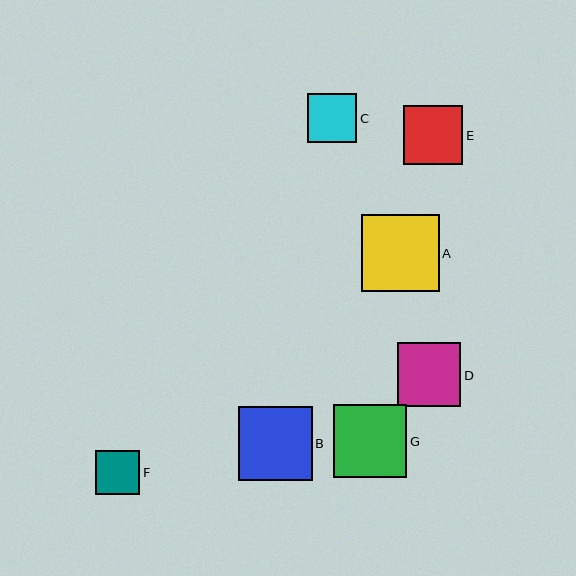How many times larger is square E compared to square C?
Square E is approximately 1.2 times the size of square C.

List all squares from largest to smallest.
From largest to smallest: A, B, G, D, E, C, F.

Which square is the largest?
Square A is the largest with a size of approximately 77 pixels.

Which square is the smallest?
Square F is the smallest with a size of approximately 44 pixels.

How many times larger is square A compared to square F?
Square A is approximately 1.7 times the size of square F.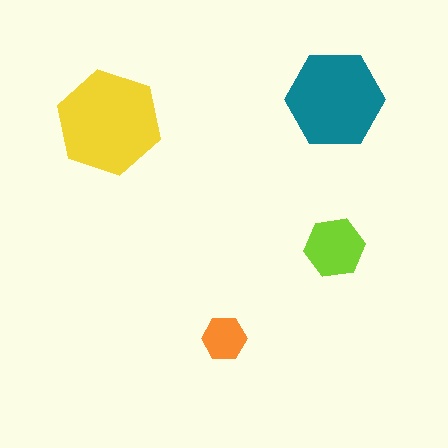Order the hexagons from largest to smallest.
the yellow one, the teal one, the lime one, the orange one.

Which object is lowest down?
The orange hexagon is bottommost.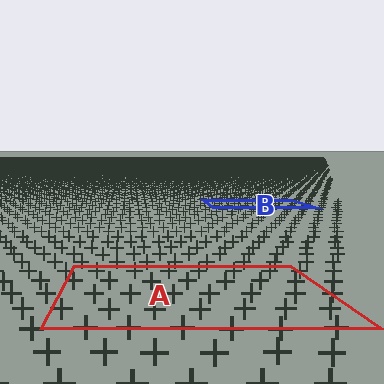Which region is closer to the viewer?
Region A is closer. The texture elements there are larger and more spread out.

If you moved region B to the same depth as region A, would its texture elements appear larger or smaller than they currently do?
They would appear larger. At a closer depth, the same texture elements are projected at a bigger on-screen size.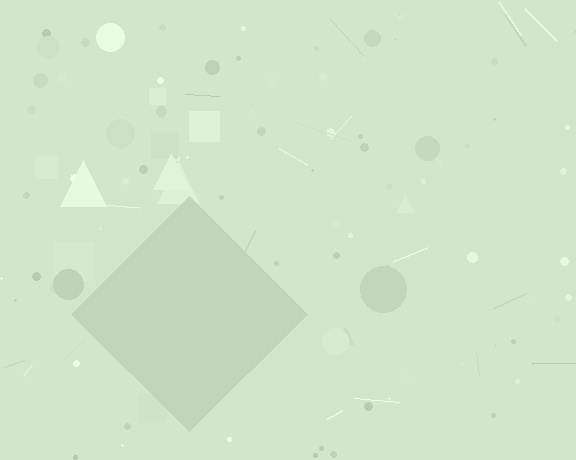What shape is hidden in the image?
A diamond is hidden in the image.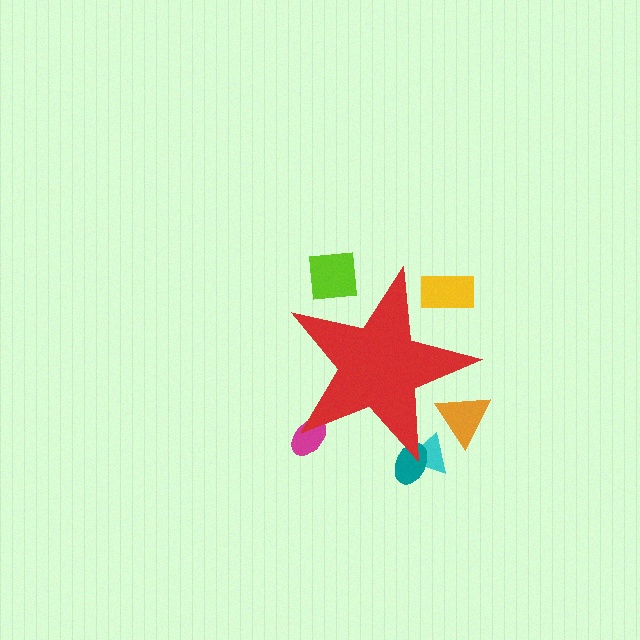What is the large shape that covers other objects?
A red star.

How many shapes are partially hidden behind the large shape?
6 shapes are partially hidden.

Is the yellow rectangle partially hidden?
Yes, the yellow rectangle is partially hidden behind the red star.